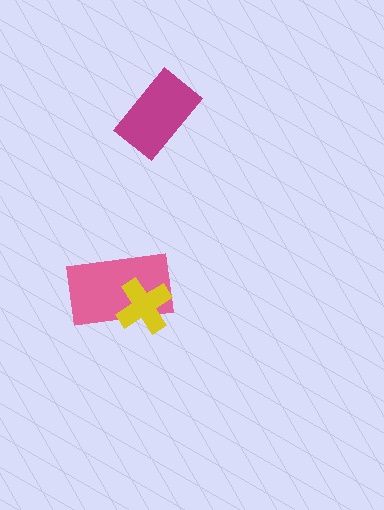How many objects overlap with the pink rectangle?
1 object overlaps with the pink rectangle.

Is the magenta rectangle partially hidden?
No, no other shape covers it.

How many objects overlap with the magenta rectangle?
0 objects overlap with the magenta rectangle.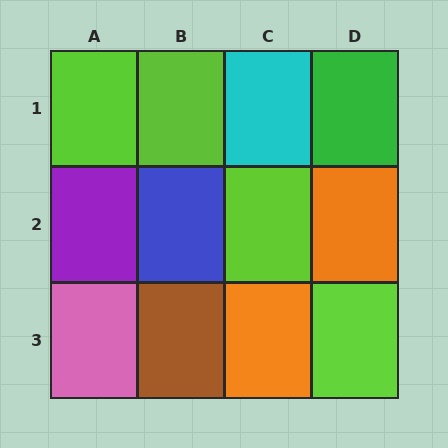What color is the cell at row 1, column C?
Cyan.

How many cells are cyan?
1 cell is cyan.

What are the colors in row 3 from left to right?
Pink, brown, orange, lime.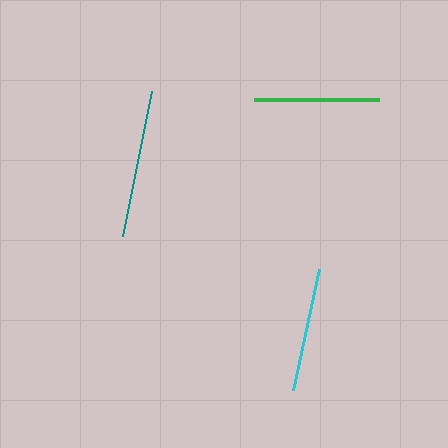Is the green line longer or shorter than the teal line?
The teal line is longer than the green line.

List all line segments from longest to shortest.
From longest to shortest: teal, green, cyan.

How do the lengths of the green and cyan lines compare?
The green and cyan lines are approximately the same length.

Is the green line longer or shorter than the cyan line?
The green line is longer than the cyan line.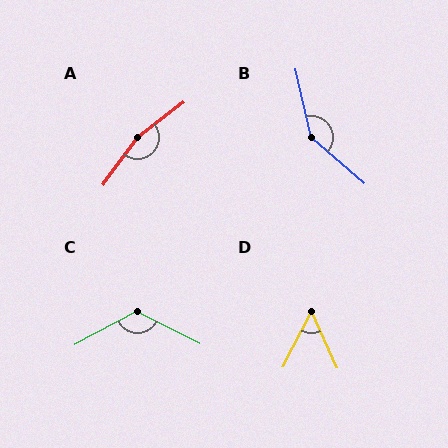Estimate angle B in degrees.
Approximately 144 degrees.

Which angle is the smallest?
D, at approximately 52 degrees.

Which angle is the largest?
A, at approximately 163 degrees.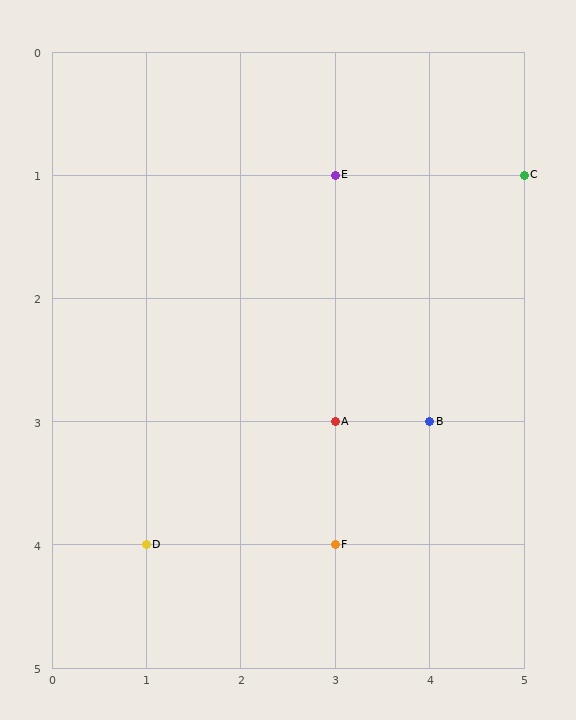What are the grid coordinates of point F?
Point F is at grid coordinates (3, 4).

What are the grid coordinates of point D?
Point D is at grid coordinates (1, 4).